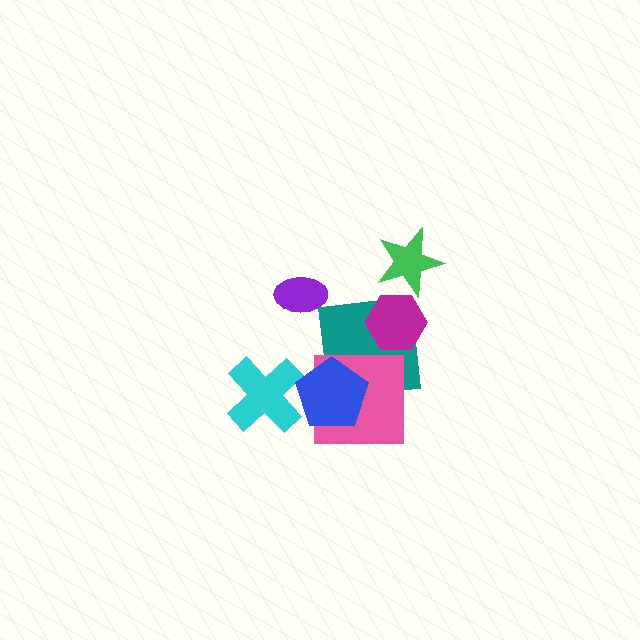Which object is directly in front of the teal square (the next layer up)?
The magenta hexagon is directly in front of the teal square.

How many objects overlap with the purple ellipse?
0 objects overlap with the purple ellipse.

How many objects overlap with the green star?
0 objects overlap with the green star.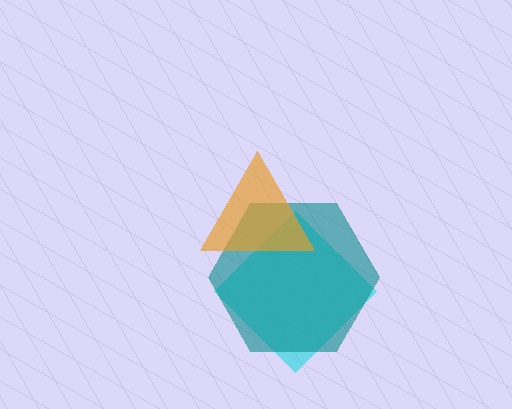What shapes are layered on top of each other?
The layered shapes are: a cyan diamond, a teal hexagon, an orange triangle.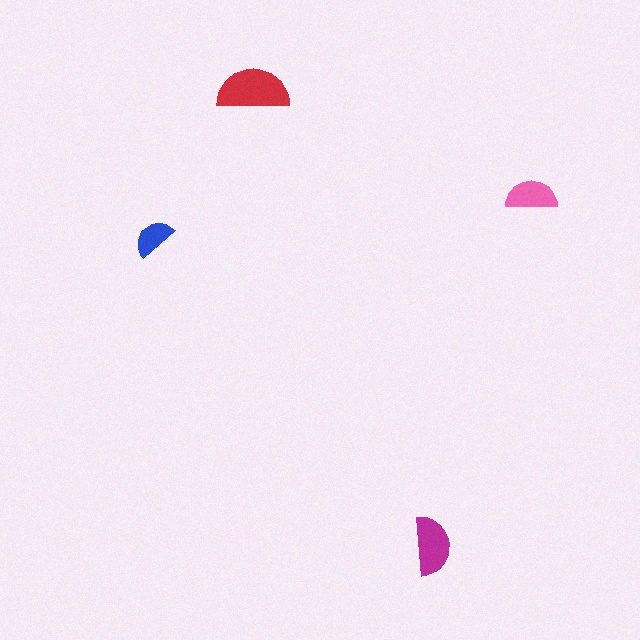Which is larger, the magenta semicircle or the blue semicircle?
The magenta one.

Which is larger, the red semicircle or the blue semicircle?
The red one.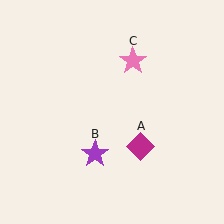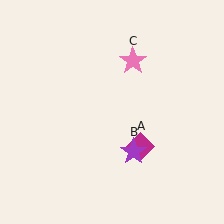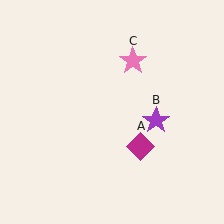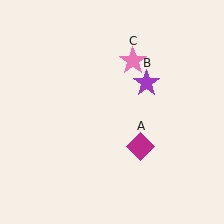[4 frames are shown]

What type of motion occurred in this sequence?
The purple star (object B) rotated counterclockwise around the center of the scene.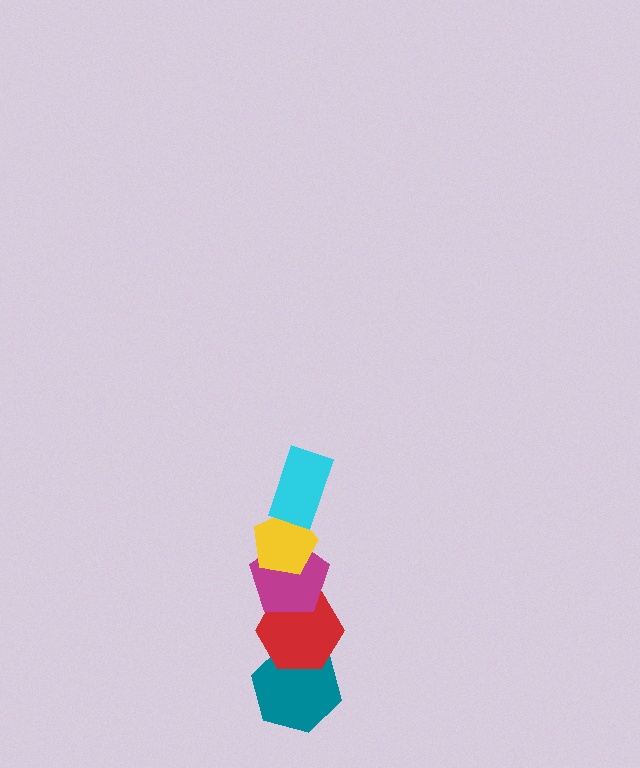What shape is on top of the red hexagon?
The magenta pentagon is on top of the red hexagon.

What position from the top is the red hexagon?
The red hexagon is 4th from the top.